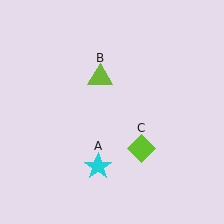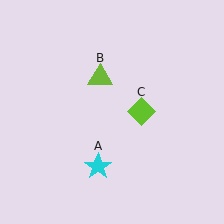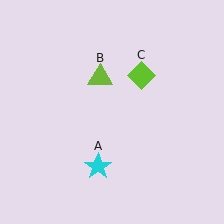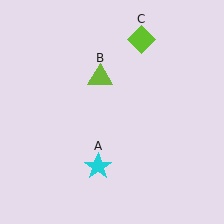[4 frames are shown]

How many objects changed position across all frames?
1 object changed position: lime diamond (object C).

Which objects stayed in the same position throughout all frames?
Cyan star (object A) and lime triangle (object B) remained stationary.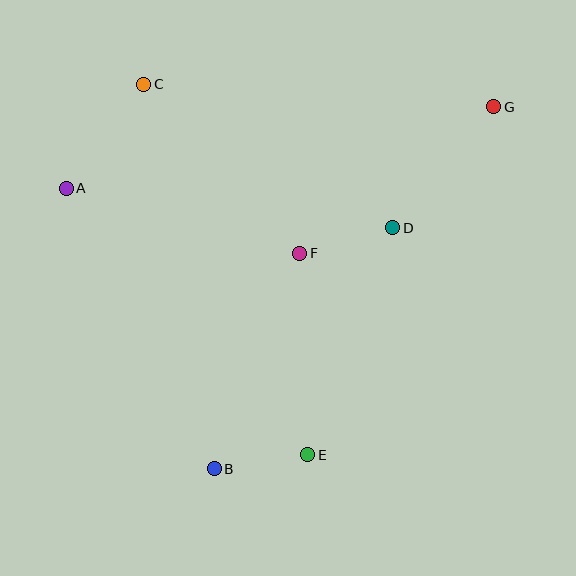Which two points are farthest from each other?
Points B and G are farthest from each other.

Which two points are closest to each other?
Points B and E are closest to each other.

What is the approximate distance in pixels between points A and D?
The distance between A and D is approximately 329 pixels.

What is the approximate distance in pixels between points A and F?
The distance between A and F is approximately 242 pixels.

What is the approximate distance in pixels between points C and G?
The distance between C and G is approximately 351 pixels.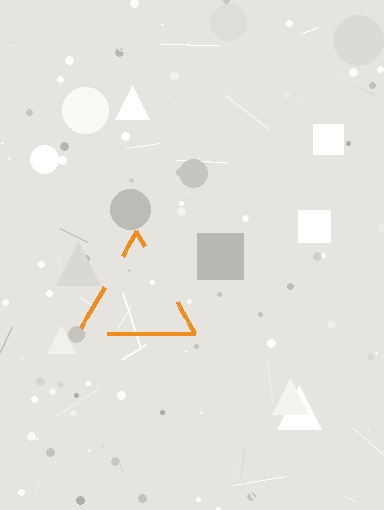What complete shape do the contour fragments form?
The contour fragments form a triangle.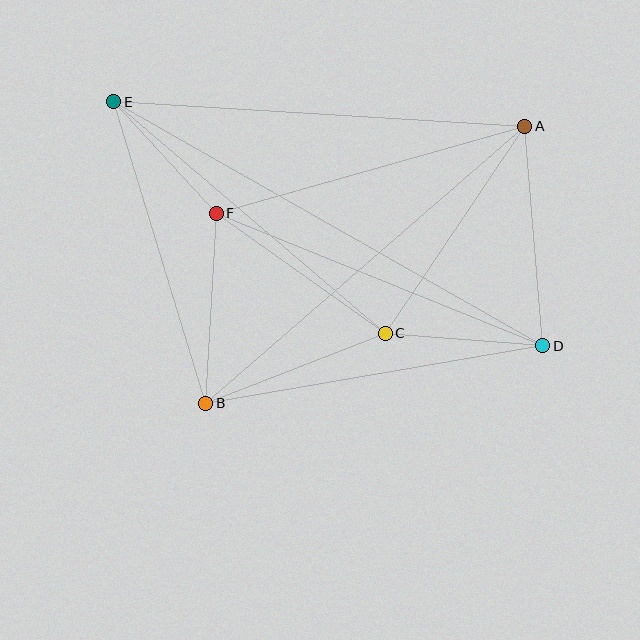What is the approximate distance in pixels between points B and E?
The distance between B and E is approximately 316 pixels.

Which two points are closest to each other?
Points E and F are closest to each other.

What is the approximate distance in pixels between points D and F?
The distance between D and F is approximately 353 pixels.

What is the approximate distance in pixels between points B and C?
The distance between B and C is approximately 193 pixels.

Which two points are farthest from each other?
Points D and E are farthest from each other.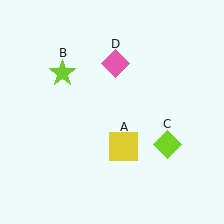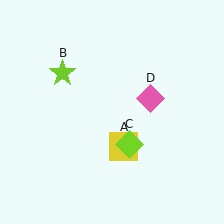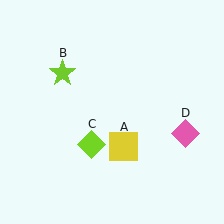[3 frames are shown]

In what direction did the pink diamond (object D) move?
The pink diamond (object D) moved down and to the right.